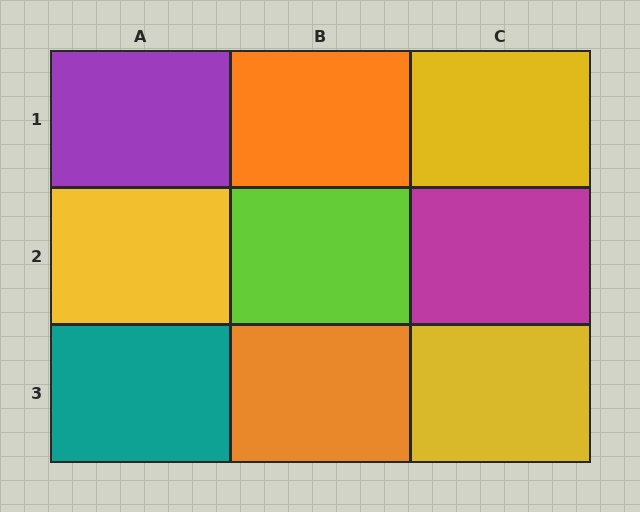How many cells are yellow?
3 cells are yellow.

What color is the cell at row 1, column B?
Orange.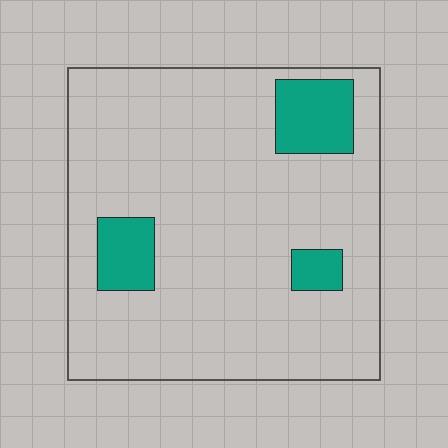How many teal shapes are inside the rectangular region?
3.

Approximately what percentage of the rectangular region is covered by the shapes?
Approximately 15%.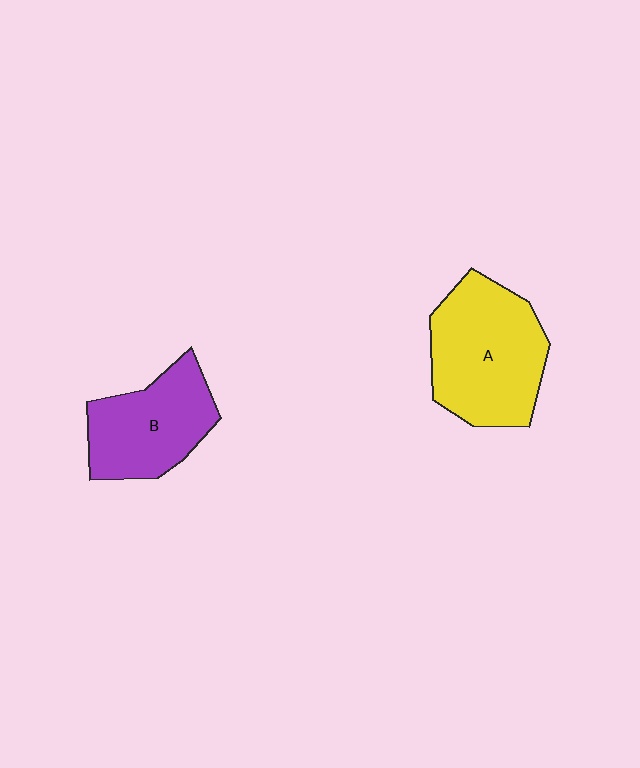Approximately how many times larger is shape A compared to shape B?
Approximately 1.3 times.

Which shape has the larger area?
Shape A (yellow).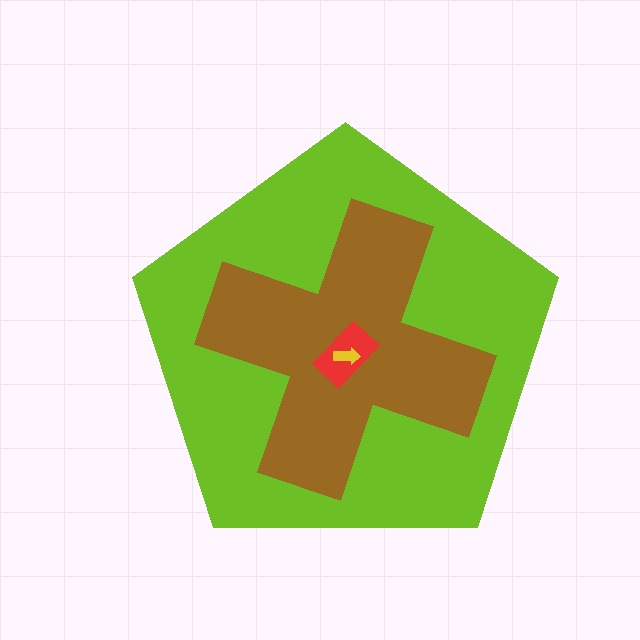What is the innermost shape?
The yellow arrow.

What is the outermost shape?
The lime pentagon.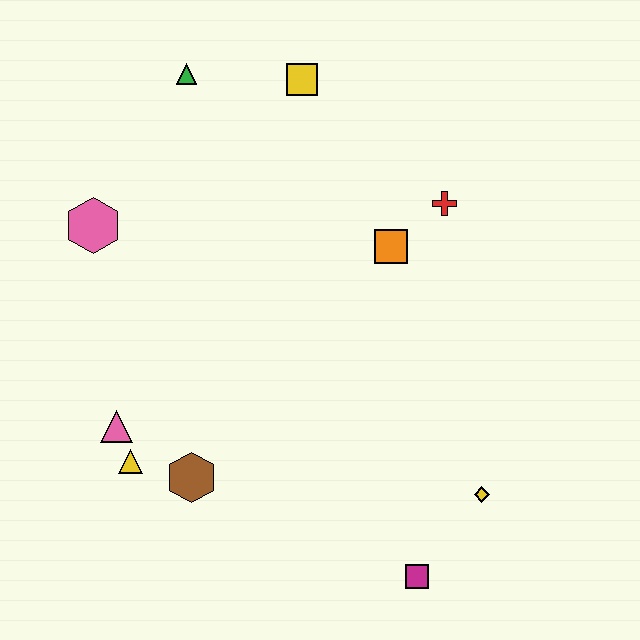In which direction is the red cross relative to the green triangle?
The red cross is to the right of the green triangle.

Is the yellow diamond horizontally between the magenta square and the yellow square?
No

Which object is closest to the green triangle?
The yellow square is closest to the green triangle.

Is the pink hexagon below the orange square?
No